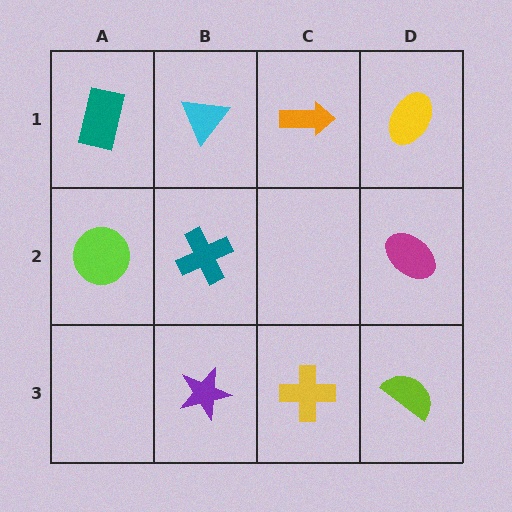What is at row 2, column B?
A teal cross.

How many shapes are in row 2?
3 shapes.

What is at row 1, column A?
A teal rectangle.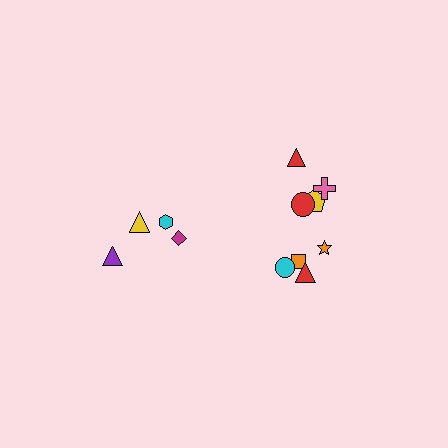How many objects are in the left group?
There are 4 objects.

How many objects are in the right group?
There are 8 objects.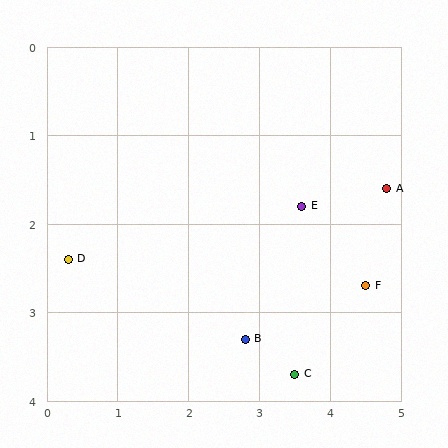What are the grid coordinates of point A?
Point A is at approximately (4.8, 1.6).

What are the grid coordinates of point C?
Point C is at approximately (3.5, 3.7).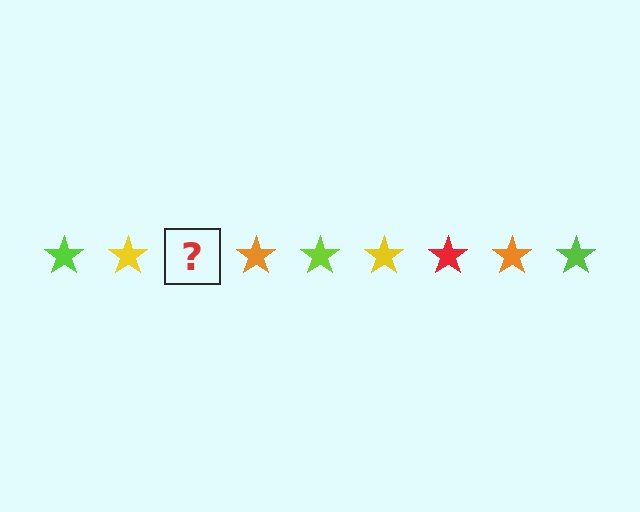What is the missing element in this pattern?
The missing element is a red star.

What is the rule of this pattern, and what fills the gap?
The rule is that the pattern cycles through lime, yellow, red, orange stars. The gap should be filled with a red star.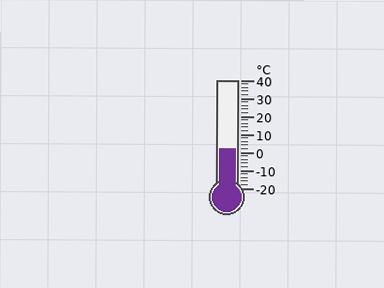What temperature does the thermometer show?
The thermometer shows approximately 2°C.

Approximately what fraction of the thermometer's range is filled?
The thermometer is filled to approximately 35% of its range.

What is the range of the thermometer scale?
The thermometer scale ranges from -20°C to 40°C.